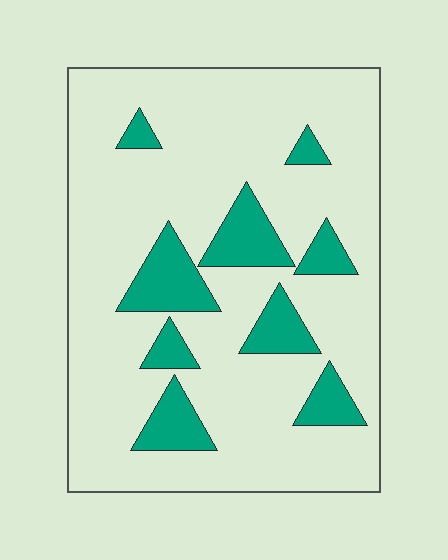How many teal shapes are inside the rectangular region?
9.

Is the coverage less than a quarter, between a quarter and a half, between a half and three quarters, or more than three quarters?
Less than a quarter.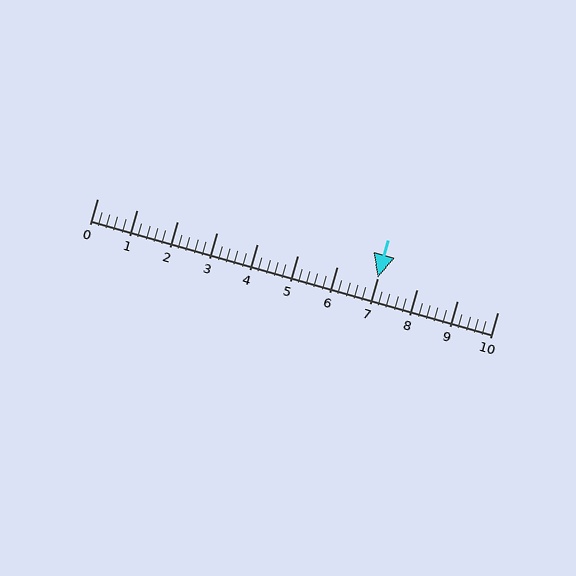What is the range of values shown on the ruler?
The ruler shows values from 0 to 10.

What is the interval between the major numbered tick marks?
The major tick marks are spaced 1 units apart.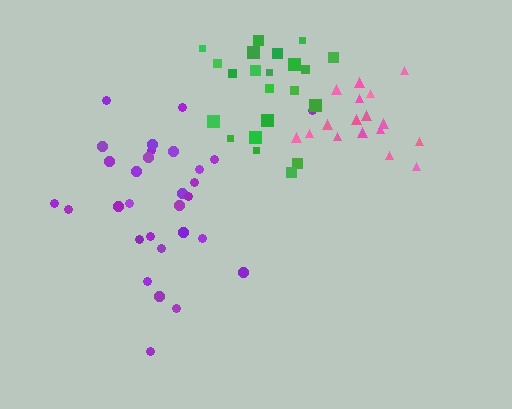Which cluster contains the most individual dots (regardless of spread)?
Purple (30).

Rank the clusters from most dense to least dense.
pink, green, purple.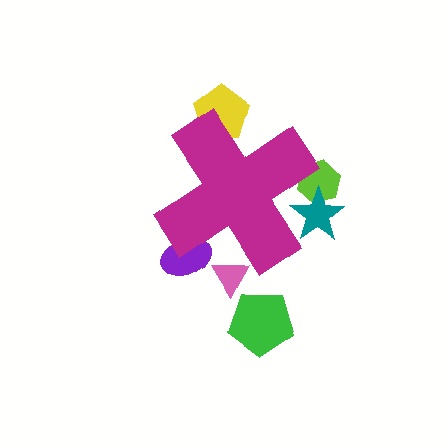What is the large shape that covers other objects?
A magenta cross.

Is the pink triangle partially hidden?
Yes, the pink triangle is partially hidden behind the magenta cross.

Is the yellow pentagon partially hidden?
Yes, the yellow pentagon is partially hidden behind the magenta cross.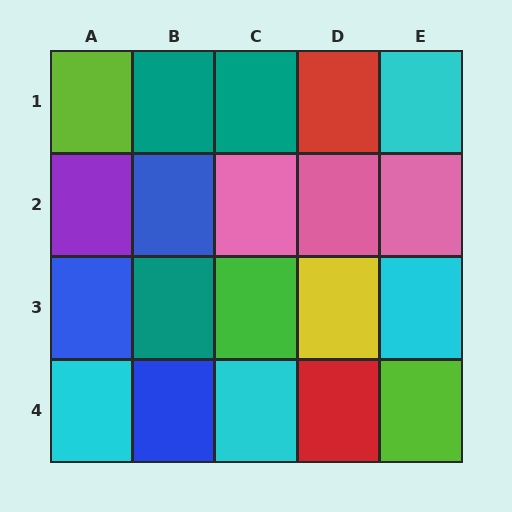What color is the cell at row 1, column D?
Red.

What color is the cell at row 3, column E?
Cyan.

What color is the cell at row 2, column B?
Blue.